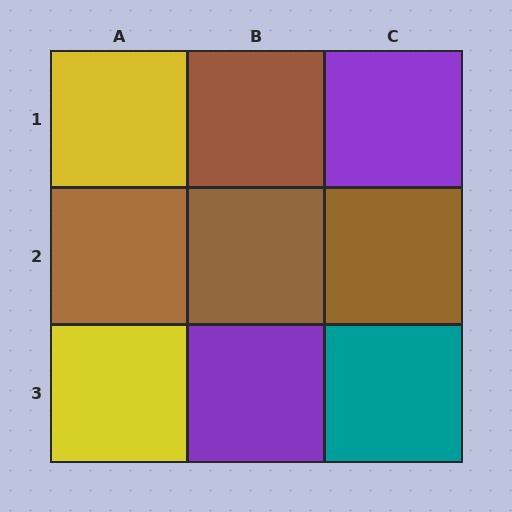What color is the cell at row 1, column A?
Yellow.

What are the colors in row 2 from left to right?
Brown, brown, brown.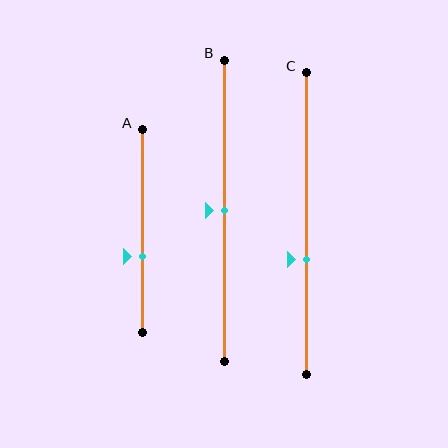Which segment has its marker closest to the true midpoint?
Segment B has its marker closest to the true midpoint.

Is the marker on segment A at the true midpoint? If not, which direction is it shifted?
No, the marker on segment A is shifted downward by about 13% of the segment length.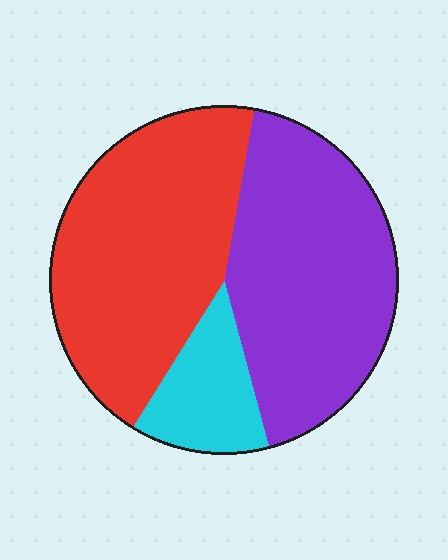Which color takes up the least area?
Cyan, at roughly 15%.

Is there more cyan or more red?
Red.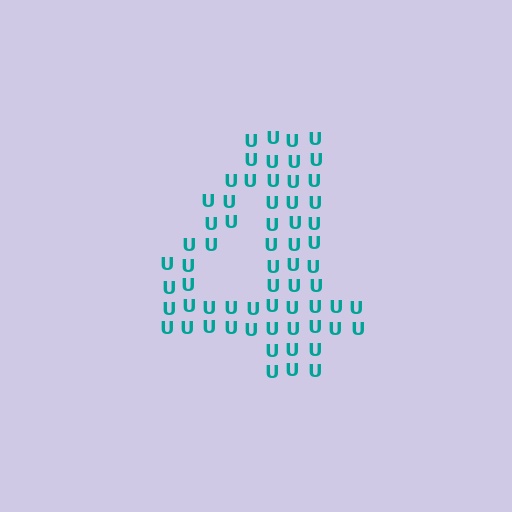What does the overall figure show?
The overall figure shows the digit 4.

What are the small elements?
The small elements are letter U's.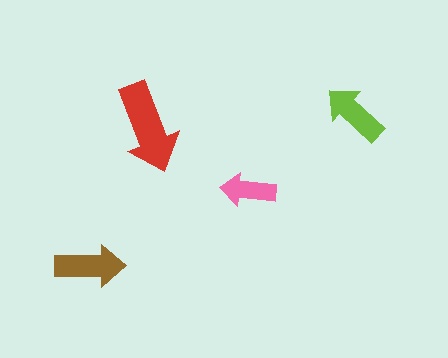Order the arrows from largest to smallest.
the red one, the brown one, the lime one, the pink one.